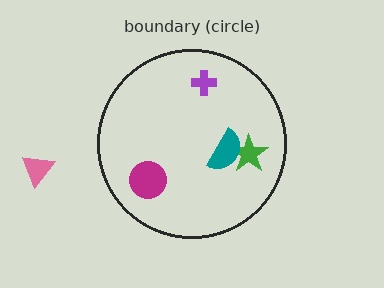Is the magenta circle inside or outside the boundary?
Inside.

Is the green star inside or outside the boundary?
Inside.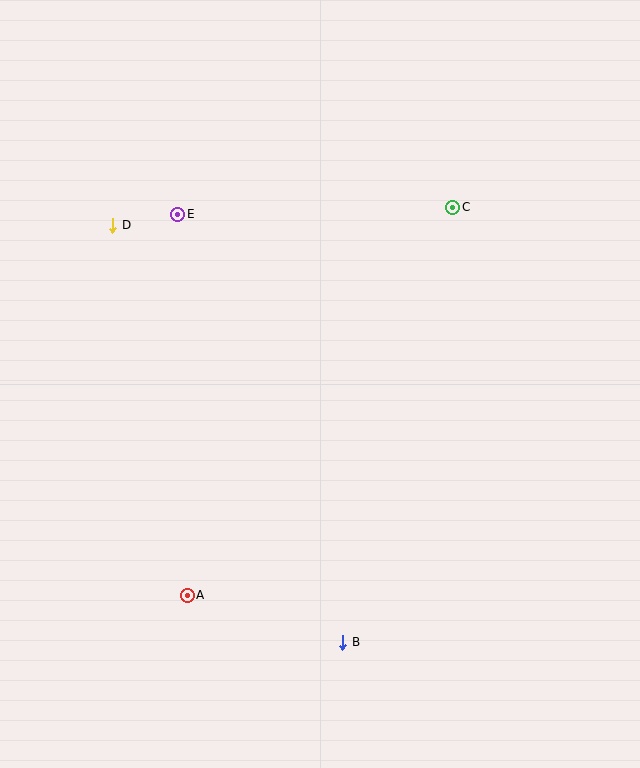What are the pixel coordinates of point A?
Point A is at (187, 595).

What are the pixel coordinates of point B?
Point B is at (343, 642).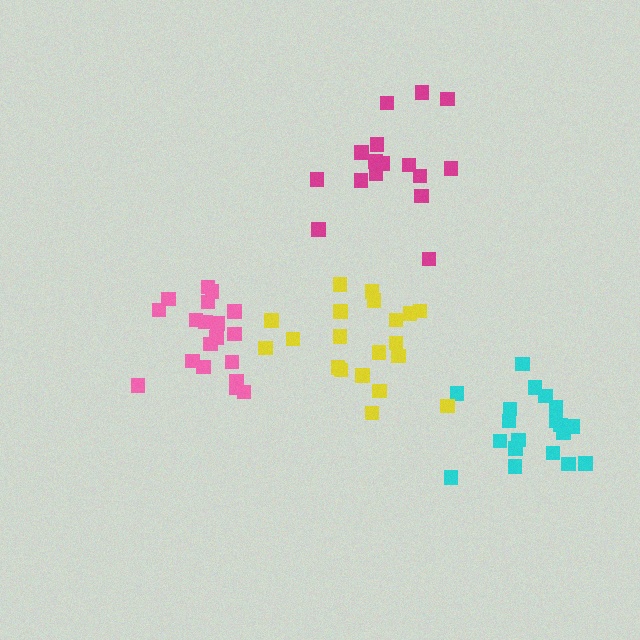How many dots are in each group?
Group 1: 17 dots, Group 2: 19 dots, Group 3: 19 dots, Group 4: 20 dots (75 total).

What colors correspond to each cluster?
The clusters are colored: magenta, pink, cyan, yellow.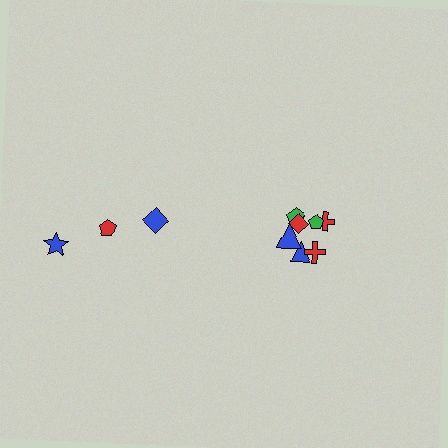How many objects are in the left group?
There are 3 objects.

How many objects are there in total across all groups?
There are 10 objects.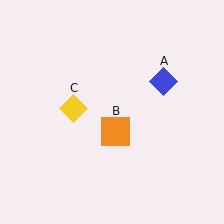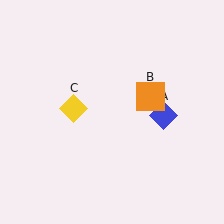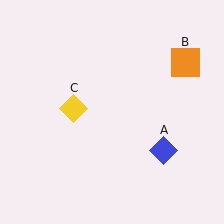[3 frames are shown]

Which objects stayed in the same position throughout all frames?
Yellow diamond (object C) remained stationary.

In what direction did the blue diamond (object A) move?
The blue diamond (object A) moved down.